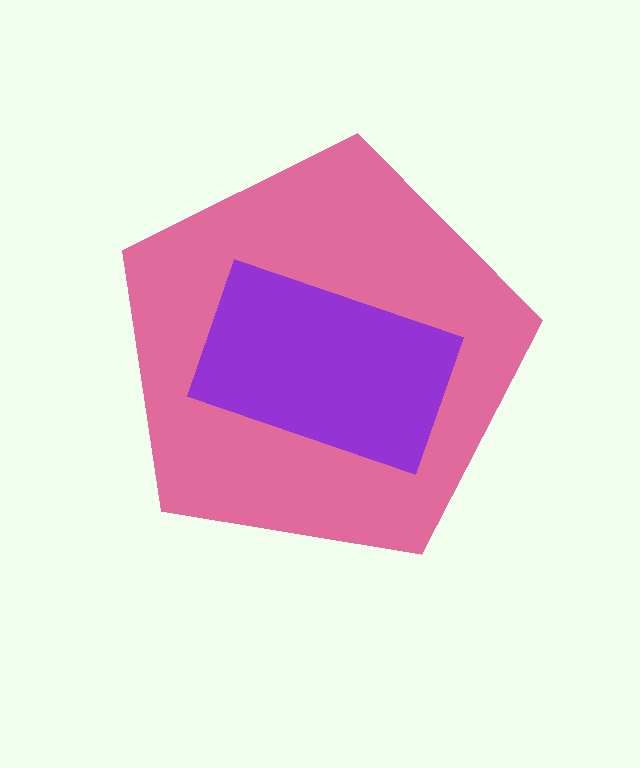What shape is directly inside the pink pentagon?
The purple rectangle.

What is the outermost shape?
The pink pentagon.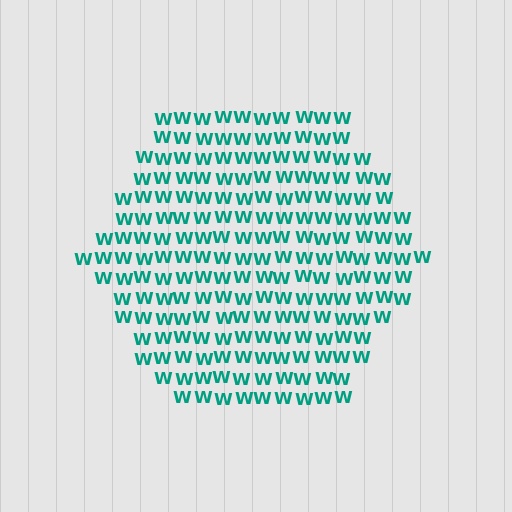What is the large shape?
The large shape is a hexagon.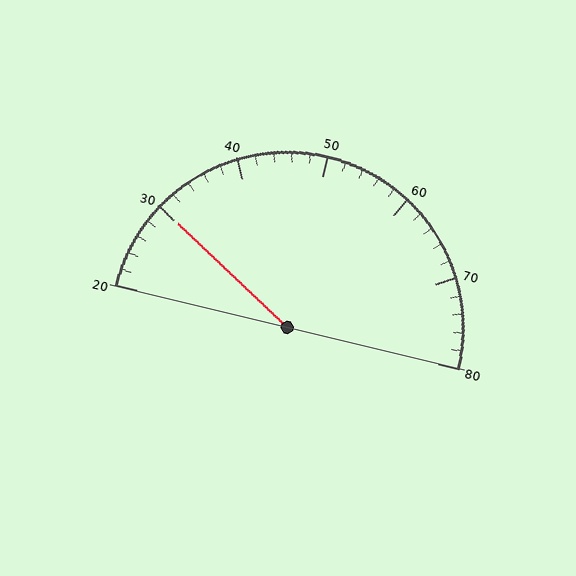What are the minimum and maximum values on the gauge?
The gauge ranges from 20 to 80.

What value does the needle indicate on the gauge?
The needle indicates approximately 30.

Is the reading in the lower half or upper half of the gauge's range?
The reading is in the lower half of the range (20 to 80).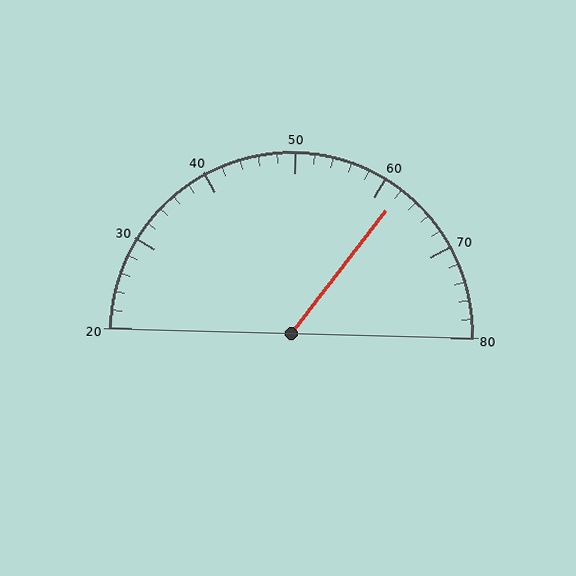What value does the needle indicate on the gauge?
The needle indicates approximately 62.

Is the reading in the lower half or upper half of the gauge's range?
The reading is in the upper half of the range (20 to 80).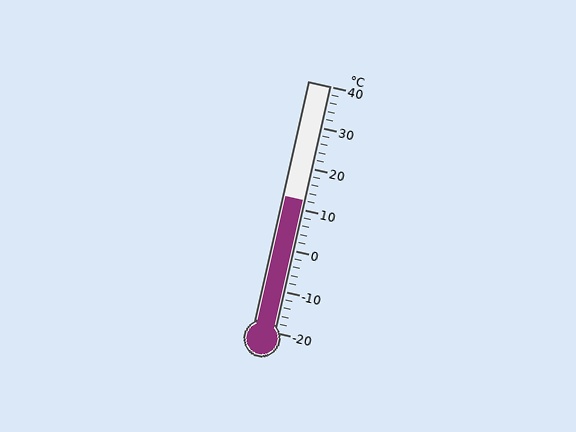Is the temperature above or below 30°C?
The temperature is below 30°C.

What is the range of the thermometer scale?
The thermometer scale ranges from -20°C to 40°C.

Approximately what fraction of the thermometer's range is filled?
The thermometer is filled to approximately 55% of its range.